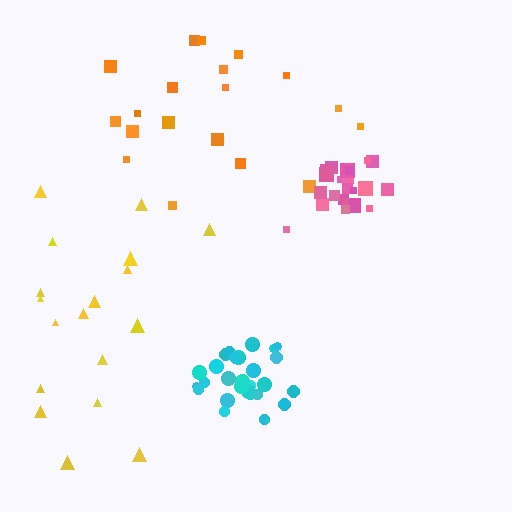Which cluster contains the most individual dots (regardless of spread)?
Cyan (31).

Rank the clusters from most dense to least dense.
pink, cyan, yellow, orange.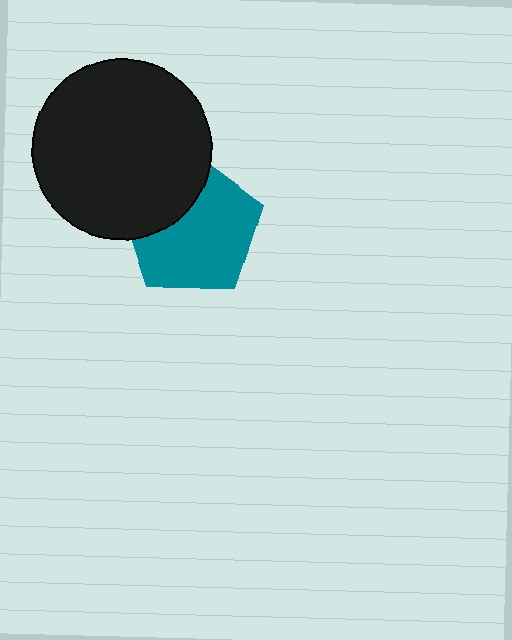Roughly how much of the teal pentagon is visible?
Most of it is visible (roughly 69%).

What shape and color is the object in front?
The object in front is a black circle.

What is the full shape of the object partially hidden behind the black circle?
The partially hidden object is a teal pentagon.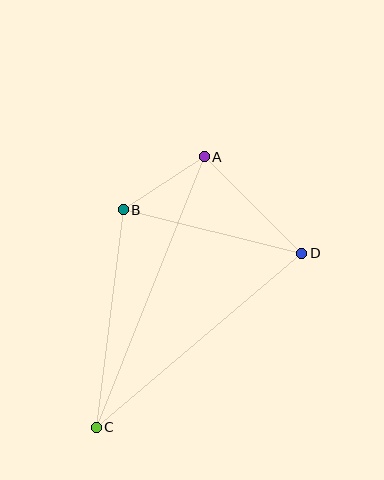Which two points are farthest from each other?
Points A and C are farthest from each other.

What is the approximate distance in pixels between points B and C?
The distance between B and C is approximately 219 pixels.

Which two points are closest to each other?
Points A and B are closest to each other.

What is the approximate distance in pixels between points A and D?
The distance between A and D is approximately 137 pixels.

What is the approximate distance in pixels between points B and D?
The distance between B and D is approximately 184 pixels.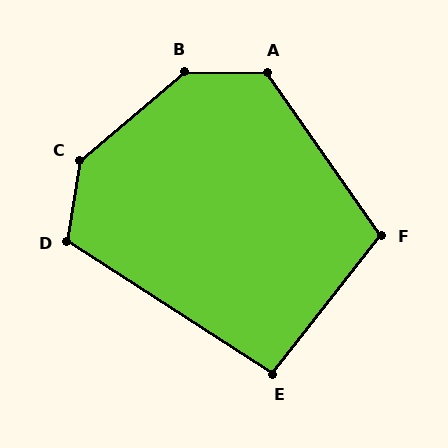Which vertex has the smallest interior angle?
E, at approximately 95 degrees.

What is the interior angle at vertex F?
Approximately 107 degrees (obtuse).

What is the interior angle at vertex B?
Approximately 139 degrees (obtuse).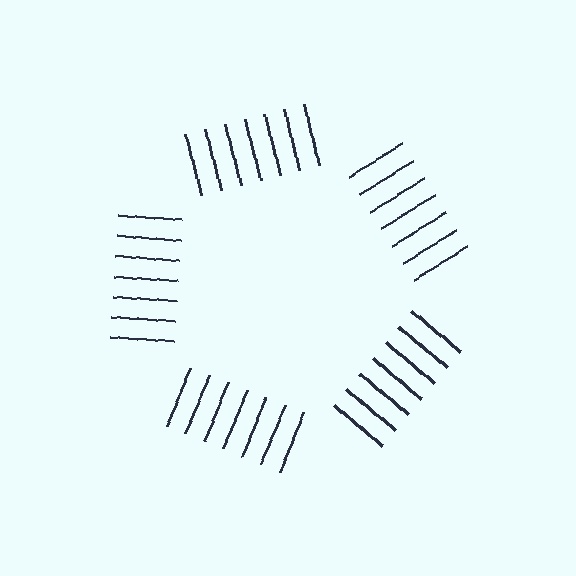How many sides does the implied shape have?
5 sides — the line-ends trace a pentagon.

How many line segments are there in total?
35 — 7 along each of the 5 edges.